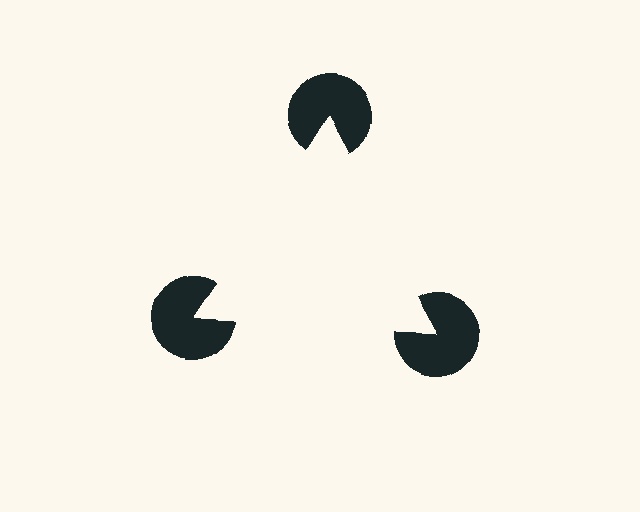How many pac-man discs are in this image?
There are 3 — one at each vertex of the illusory triangle.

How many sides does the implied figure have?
3 sides.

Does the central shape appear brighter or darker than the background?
It typically appears slightly brighter than the background, even though no actual brightness change is drawn.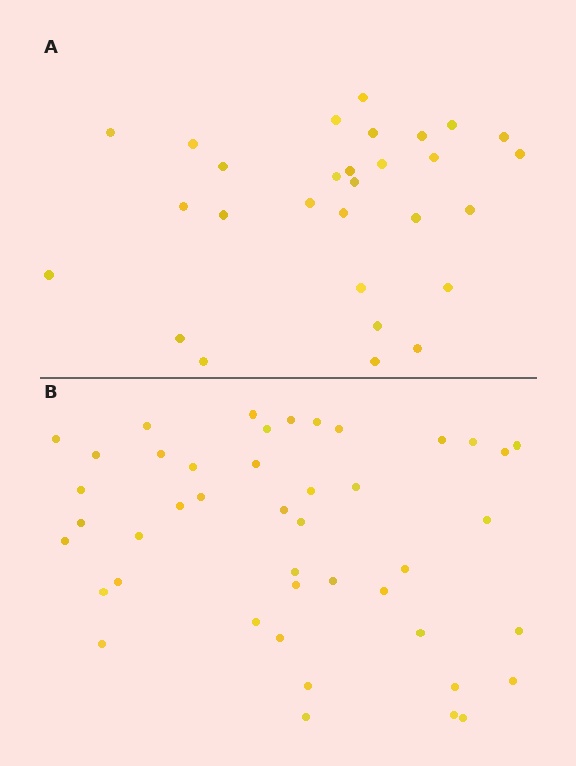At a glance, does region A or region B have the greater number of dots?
Region B (the bottom region) has more dots.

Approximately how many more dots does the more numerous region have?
Region B has approximately 15 more dots than region A.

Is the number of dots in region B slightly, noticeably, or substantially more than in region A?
Region B has substantially more. The ratio is roughly 1.5 to 1.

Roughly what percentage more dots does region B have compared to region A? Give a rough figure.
About 50% more.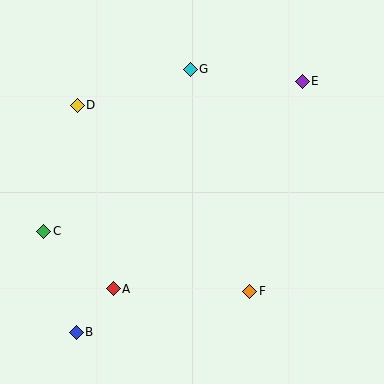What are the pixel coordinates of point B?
Point B is at (76, 332).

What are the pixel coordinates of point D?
Point D is at (77, 105).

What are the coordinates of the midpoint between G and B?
The midpoint between G and B is at (133, 201).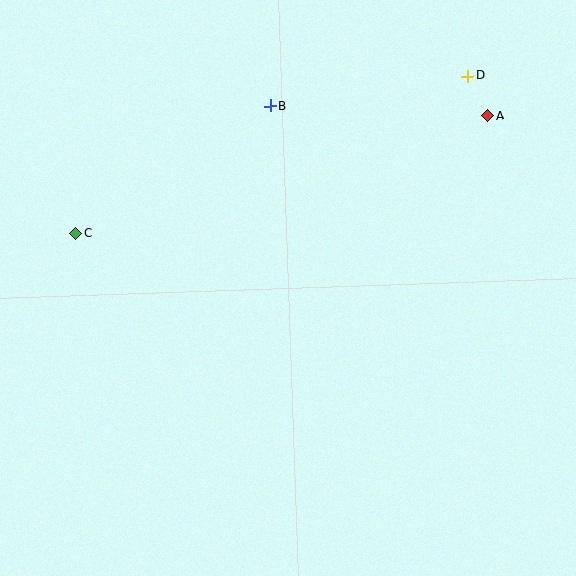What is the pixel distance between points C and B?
The distance between C and B is 232 pixels.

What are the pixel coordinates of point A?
Point A is at (488, 116).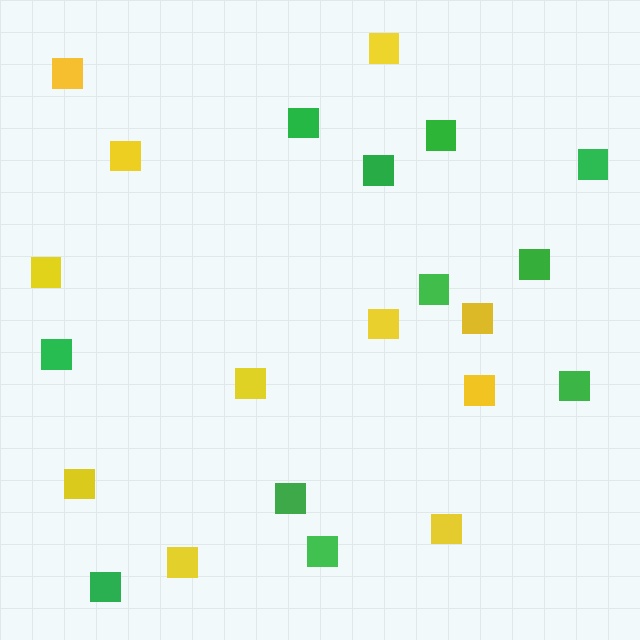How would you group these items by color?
There are 2 groups: one group of yellow squares (11) and one group of green squares (11).